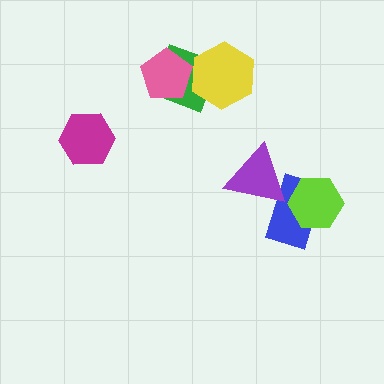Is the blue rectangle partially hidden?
Yes, it is partially covered by another shape.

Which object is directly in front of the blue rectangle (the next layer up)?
The purple triangle is directly in front of the blue rectangle.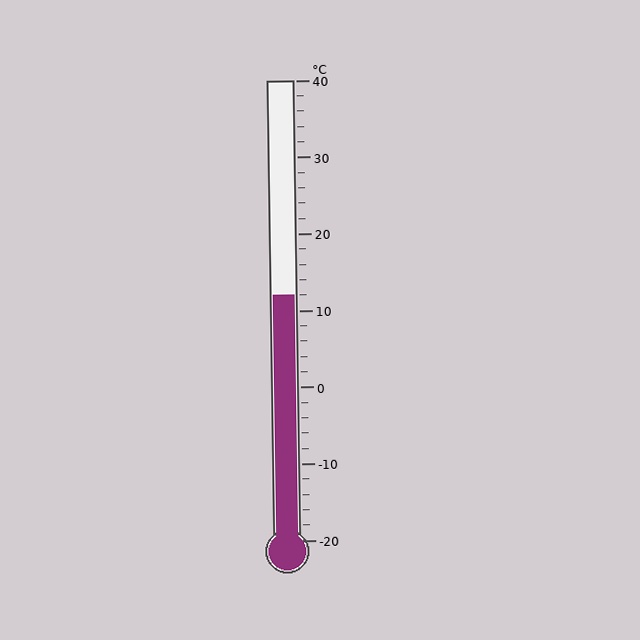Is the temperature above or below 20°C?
The temperature is below 20°C.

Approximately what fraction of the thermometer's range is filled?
The thermometer is filled to approximately 55% of its range.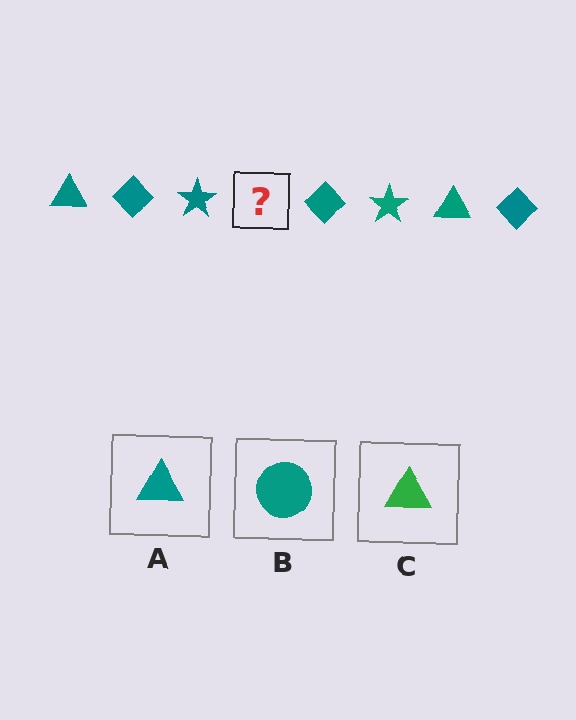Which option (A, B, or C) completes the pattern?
A.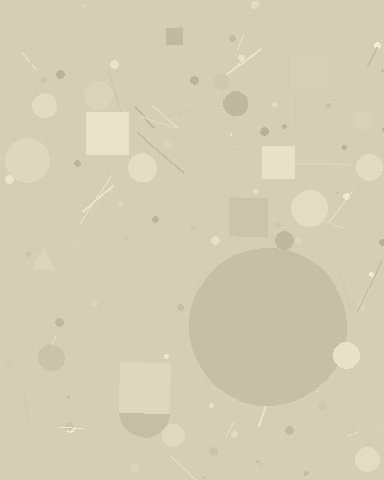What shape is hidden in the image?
A circle is hidden in the image.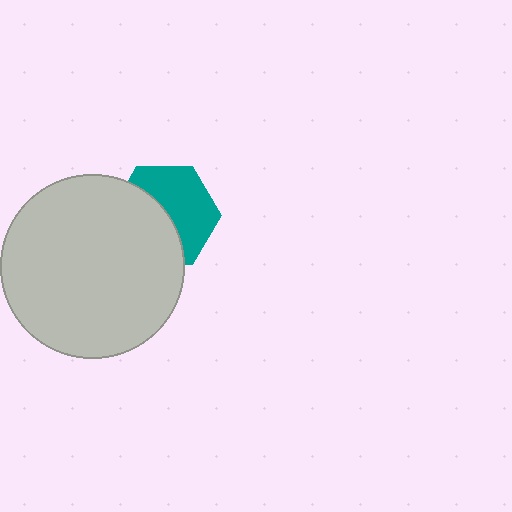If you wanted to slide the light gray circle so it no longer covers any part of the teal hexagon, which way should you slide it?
Slide it toward the lower-left — that is the most direct way to separate the two shapes.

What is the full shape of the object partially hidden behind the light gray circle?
The partially hidden object is a teal hexagon.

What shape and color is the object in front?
The object in front is a light gray circle.